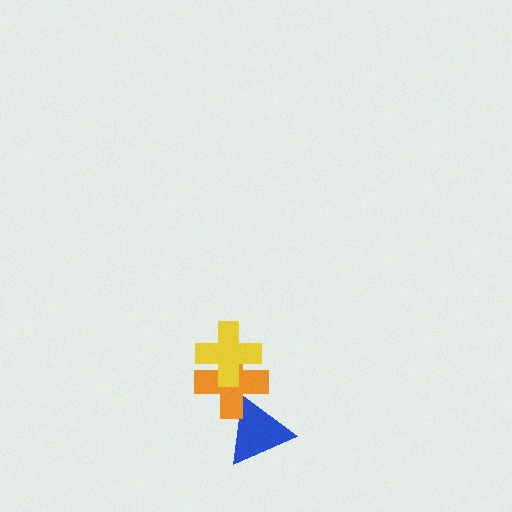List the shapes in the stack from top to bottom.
From top to bottom: the yellow cross, the orange cross, the blue triangle.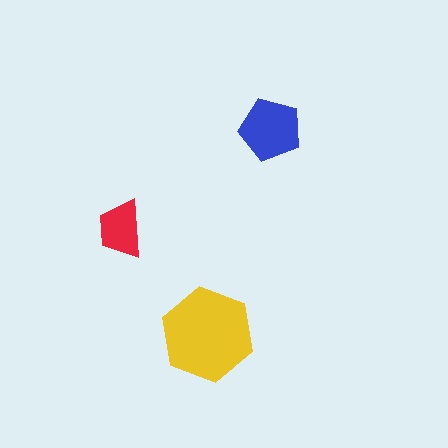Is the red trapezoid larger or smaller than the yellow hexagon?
Smaller.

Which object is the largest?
The yellow hexagon.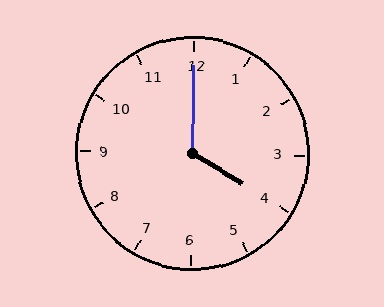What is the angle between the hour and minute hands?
Approximately 120 degrees.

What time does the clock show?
4:00.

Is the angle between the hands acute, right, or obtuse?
It is obtuse.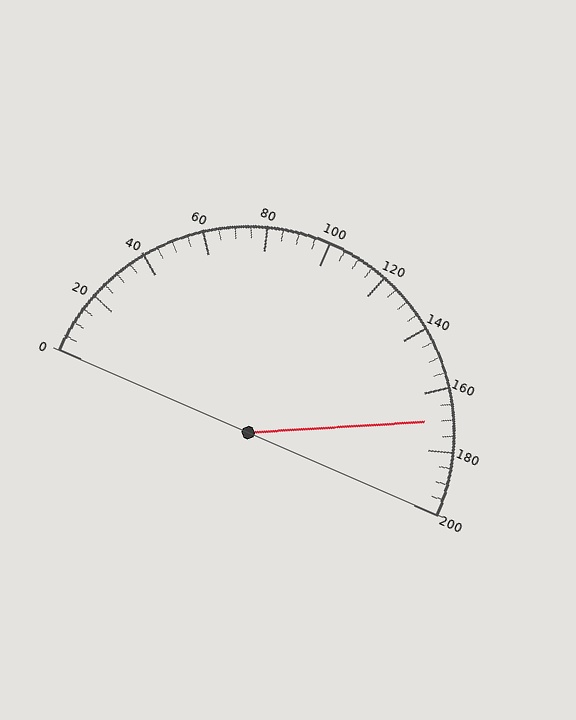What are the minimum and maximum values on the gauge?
The gauge ranges from 0 to 200.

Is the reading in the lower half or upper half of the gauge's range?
The reading is in the upper half of the range (0 to 200).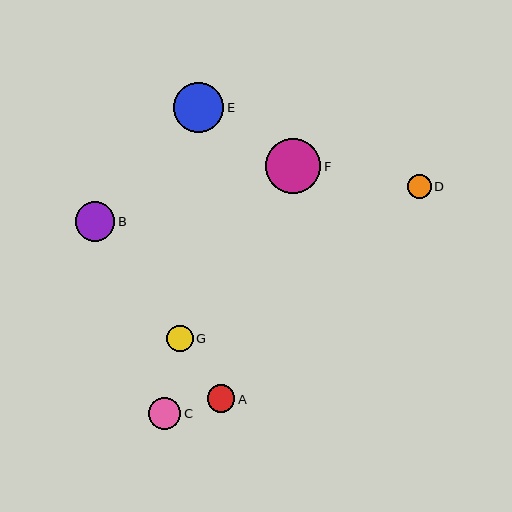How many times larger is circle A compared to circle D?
Circle A is approximately 1.1 times the size of circle D.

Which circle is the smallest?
Circle D is the smallest with a size of approximately 24 pixels.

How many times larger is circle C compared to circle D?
Circle C is approximately 1.3 times the size of circle D.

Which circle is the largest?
Circle F is the largest with a size of approximately 55 pixels.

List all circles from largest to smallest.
From largest to smallest: F, E, B, C, A, G, D.